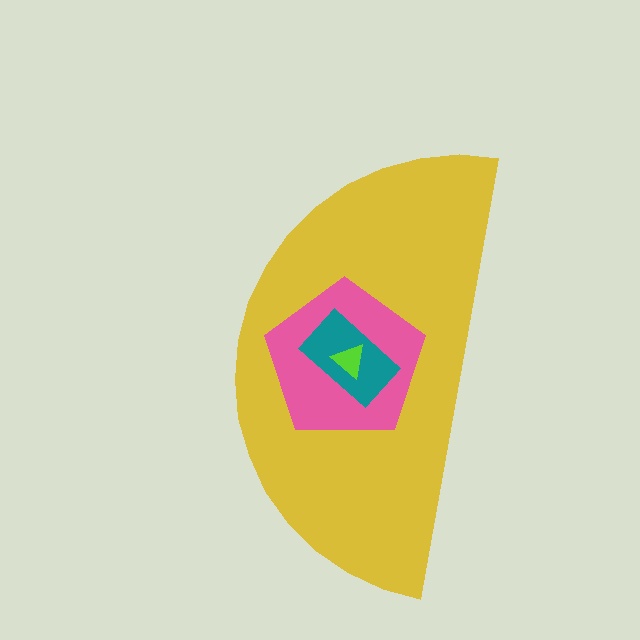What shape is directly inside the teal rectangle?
The lime triangle.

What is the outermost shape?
The yellow semicircle.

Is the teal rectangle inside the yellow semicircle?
Yes.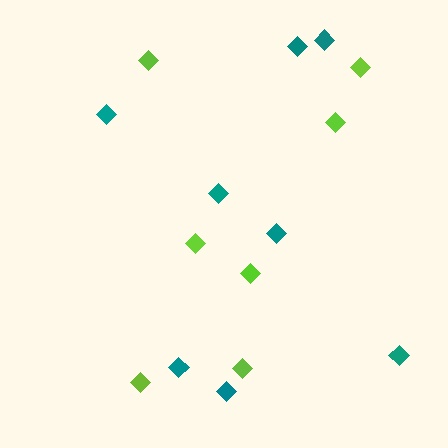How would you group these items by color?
There are 2 groups: one group of lime diamonds (7) and one group of teal diamonds (8).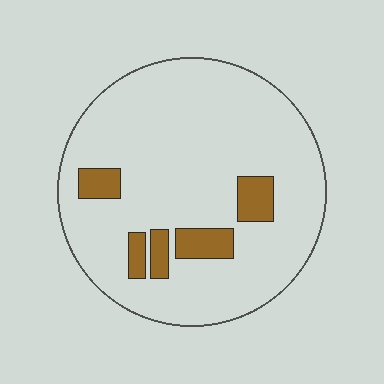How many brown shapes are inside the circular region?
5.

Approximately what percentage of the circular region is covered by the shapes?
Approximately 10%.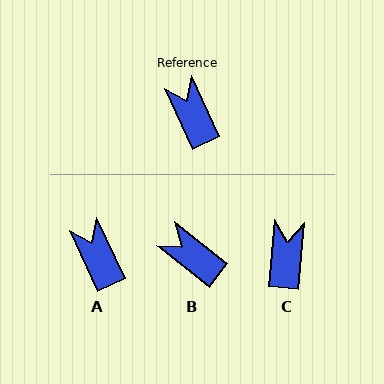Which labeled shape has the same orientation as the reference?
A.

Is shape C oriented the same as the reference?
No, it is off by about 30 degrees.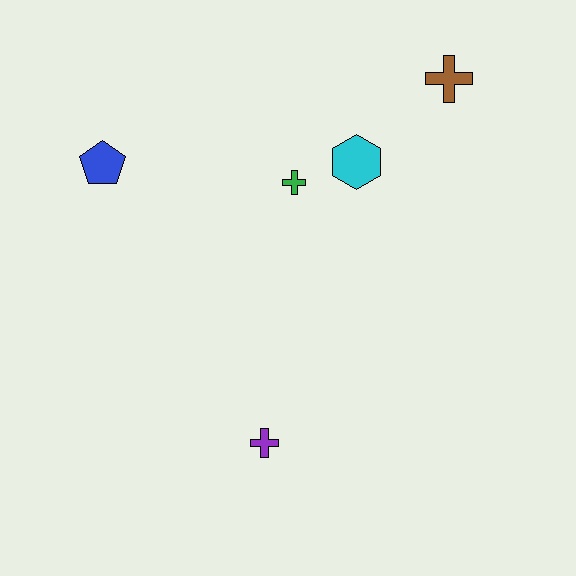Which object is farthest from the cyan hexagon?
The purple cross is farthest from the cyan hexagon.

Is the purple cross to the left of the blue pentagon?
No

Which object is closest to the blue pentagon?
The green cross is closest to the blue pentagon.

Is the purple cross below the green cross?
Yes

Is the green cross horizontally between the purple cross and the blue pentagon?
No